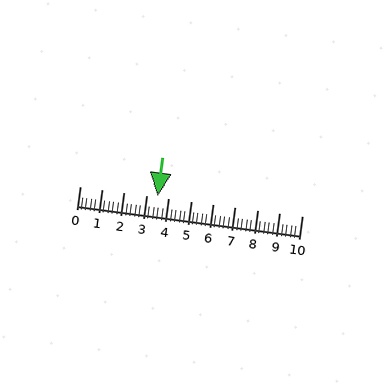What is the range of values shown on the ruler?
The ruler shows values from 0 to 10.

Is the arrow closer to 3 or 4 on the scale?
The arrow is closer to 4.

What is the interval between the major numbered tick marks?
The major tick marks are spaced 1 units apart.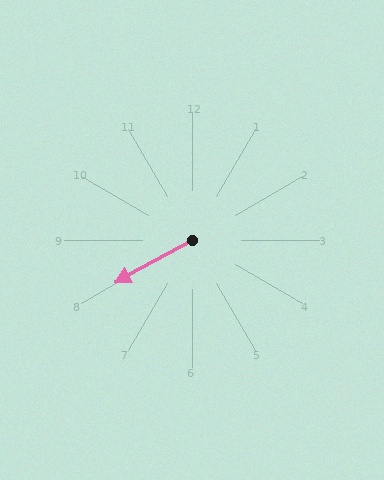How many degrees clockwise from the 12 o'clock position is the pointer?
Approximately 241 degrees.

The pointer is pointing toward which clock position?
Roughly 8 o'clock.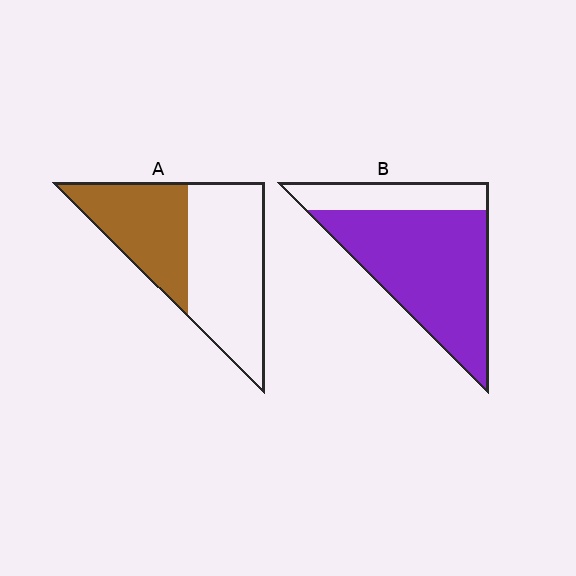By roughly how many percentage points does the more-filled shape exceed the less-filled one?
By roughly 35 percentage points (B over A).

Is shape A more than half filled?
No.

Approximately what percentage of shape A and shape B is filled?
A is approximately 40% and B is approximately 75%.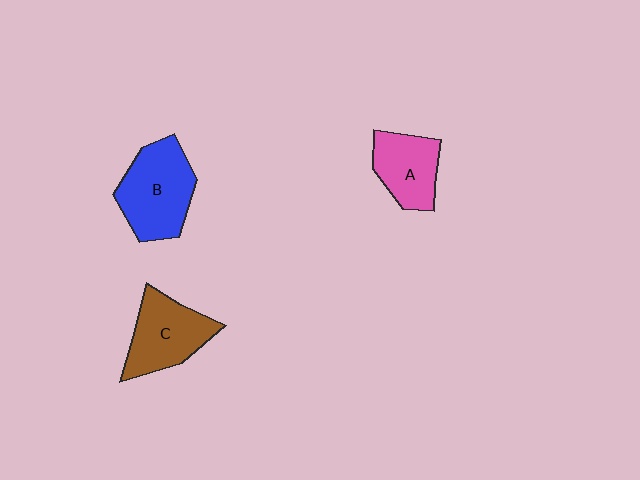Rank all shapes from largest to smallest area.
From largest to smallest: B (blue), C (brown), A (pink).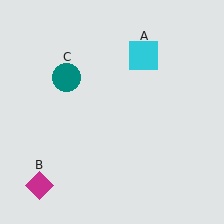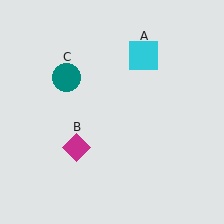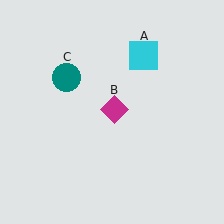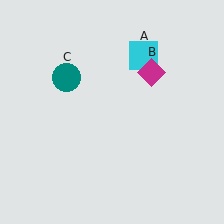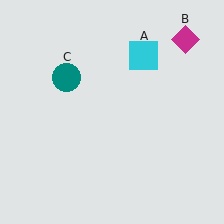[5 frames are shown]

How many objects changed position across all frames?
1 object changed position: magenta diamond (object B).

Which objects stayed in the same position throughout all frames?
Cyan square (object A) and teal circle (object C) remained stationary.